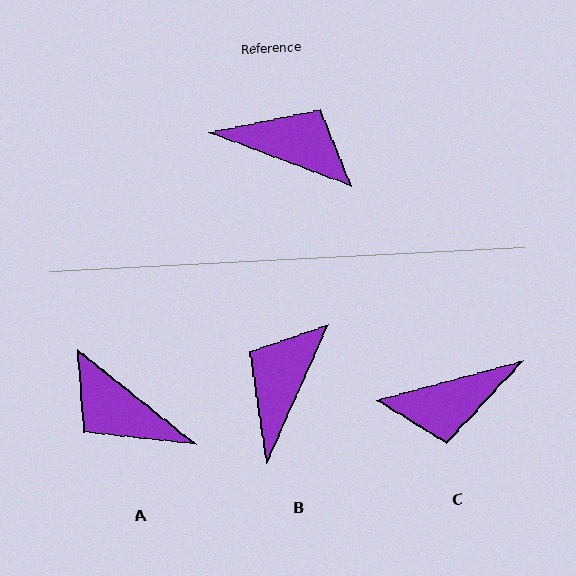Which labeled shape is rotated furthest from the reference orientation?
A, about 162 degrees away.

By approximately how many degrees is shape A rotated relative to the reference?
Approximately 162 degrees counter-clockwise.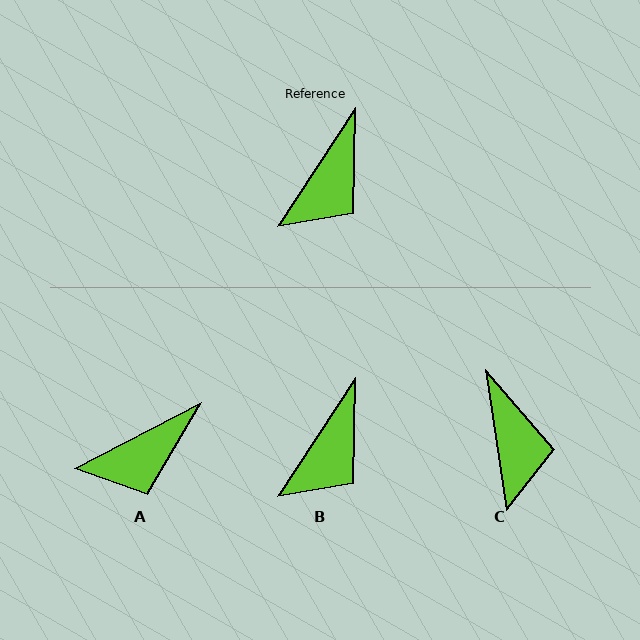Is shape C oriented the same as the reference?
No, it is off by about 42 degrees.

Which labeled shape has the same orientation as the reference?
B.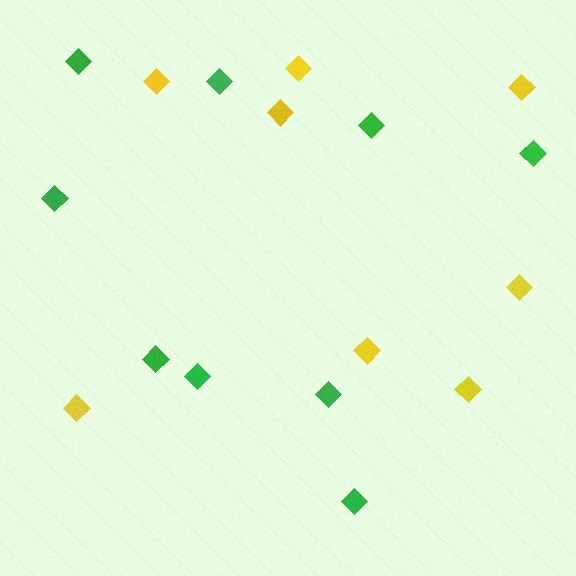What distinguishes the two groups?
There are 2 groups: one group of yellow diamonds (8) and one group of green diamonds (9).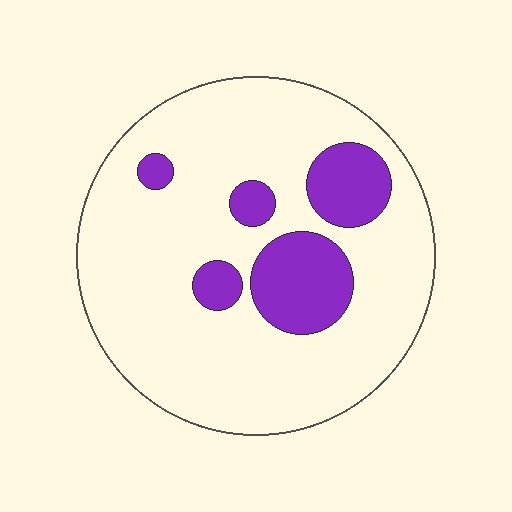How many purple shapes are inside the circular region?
5.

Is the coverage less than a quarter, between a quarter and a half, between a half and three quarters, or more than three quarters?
Less than a quarter.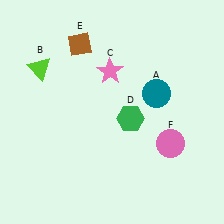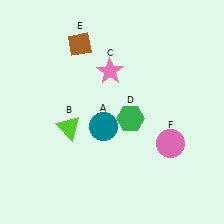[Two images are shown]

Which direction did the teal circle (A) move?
The teal circle (A) moved left.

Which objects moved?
The objects that moved are: the teal circle (A), the lime triangle (B).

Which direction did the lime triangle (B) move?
The lime triangle (B) moved down.